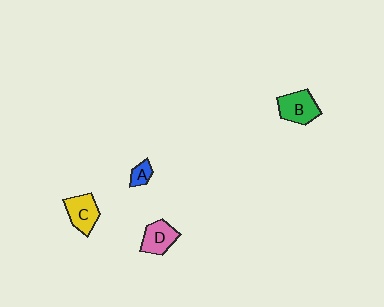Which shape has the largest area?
Shape B (green).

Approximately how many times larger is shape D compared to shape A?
Approximately 2.1 times.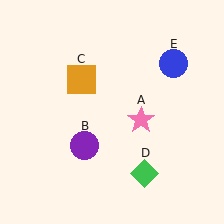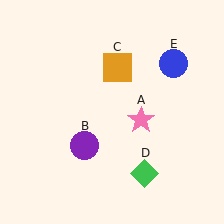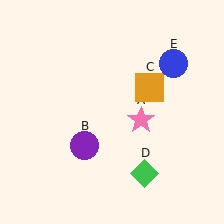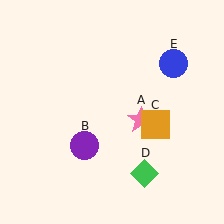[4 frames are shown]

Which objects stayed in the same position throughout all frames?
Pink star (object A) and purple circle (object B) and green diamond (object D) and blue circle (object E) remained stationary.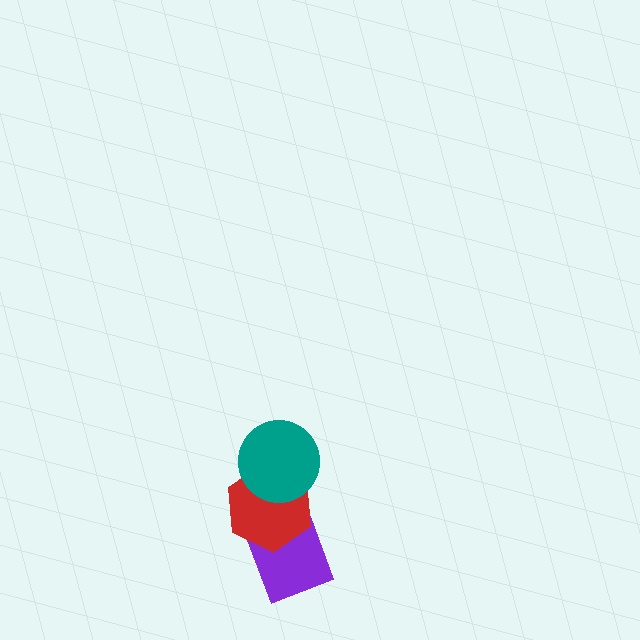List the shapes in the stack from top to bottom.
From top to bottom: the teal circle, the red hexagon, the purple diamond.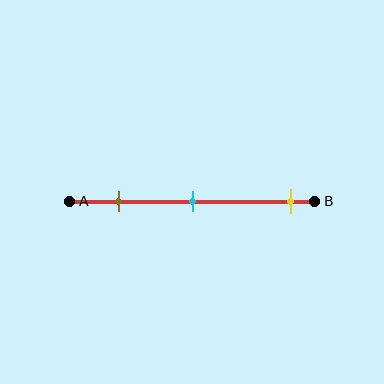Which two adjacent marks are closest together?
The brown and cyan marks are the closest adjacent pair.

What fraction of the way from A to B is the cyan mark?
The cyan mark is approximately 50% (0.5) of the way from A to B.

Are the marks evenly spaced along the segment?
No, the marks are not evenly spaced.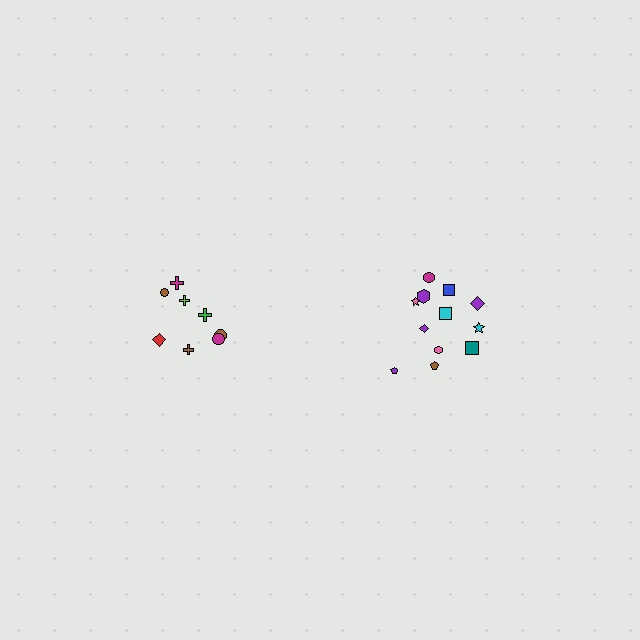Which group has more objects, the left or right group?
The right group.